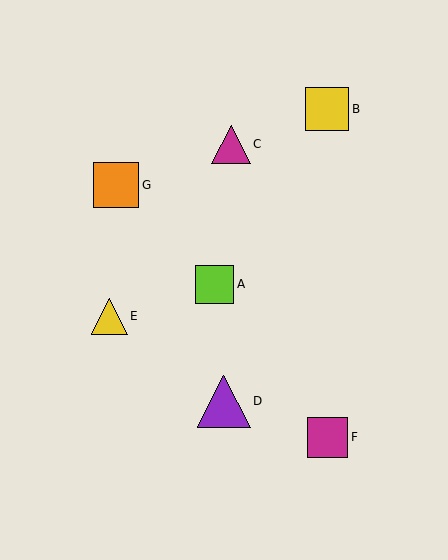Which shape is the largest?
The purple triangle (labeled D) is the largest.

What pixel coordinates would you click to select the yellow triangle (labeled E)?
Click at (109, 316) to select the yellow triangle E.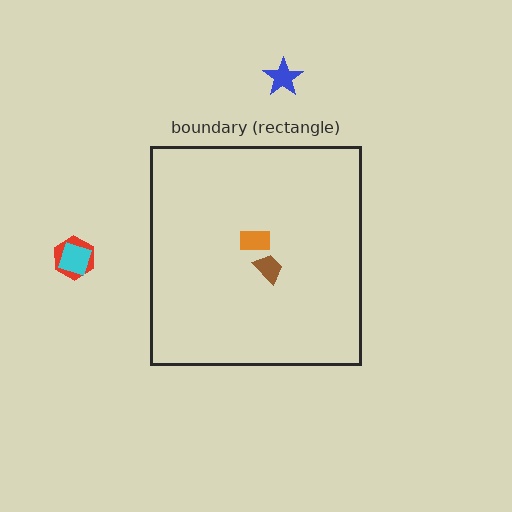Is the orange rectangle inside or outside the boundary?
Inside.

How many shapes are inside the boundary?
2 inside, 3 outside.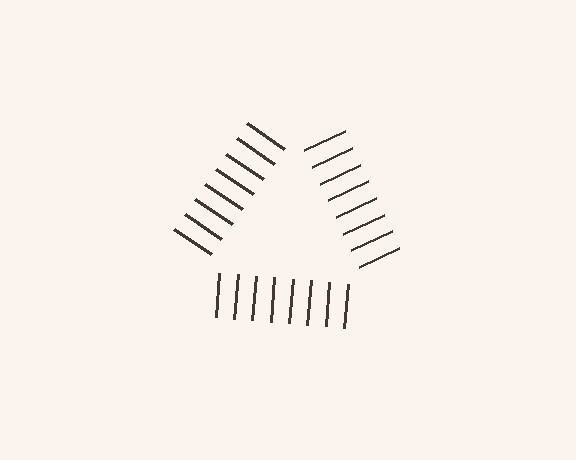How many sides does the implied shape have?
3 sides — the line-ends trace a triangle.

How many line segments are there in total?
24 — 8 along each of the 3 edges.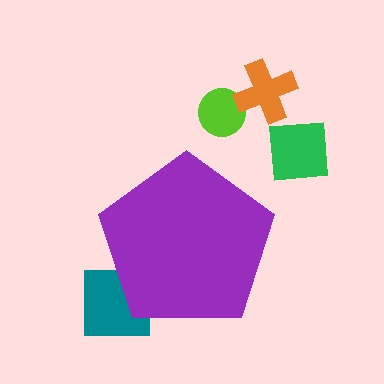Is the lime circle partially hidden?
No, the lime circle is fully visible.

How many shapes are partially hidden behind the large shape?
1 shape is partially hidden.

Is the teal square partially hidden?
Yes, the teal square is partially hidden behind the purple pentagon.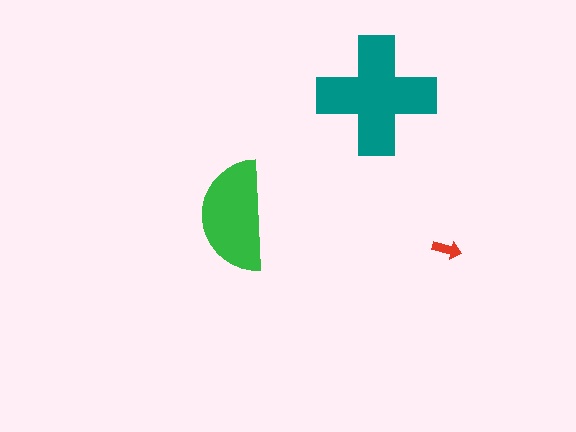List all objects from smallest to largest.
The red arrow, the green semicircle, the teal cross.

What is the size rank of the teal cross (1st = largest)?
1st.